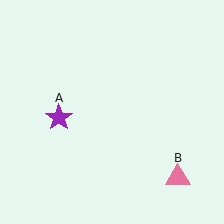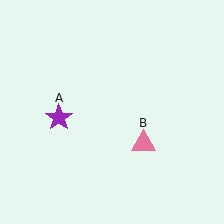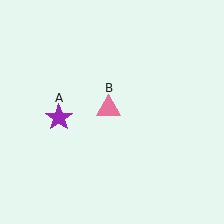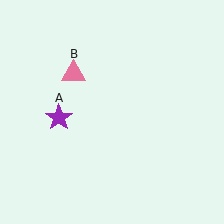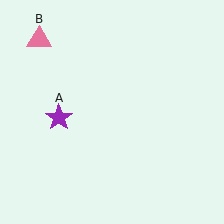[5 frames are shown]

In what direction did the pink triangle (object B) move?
The pink triangle (object B) moved up and to the left.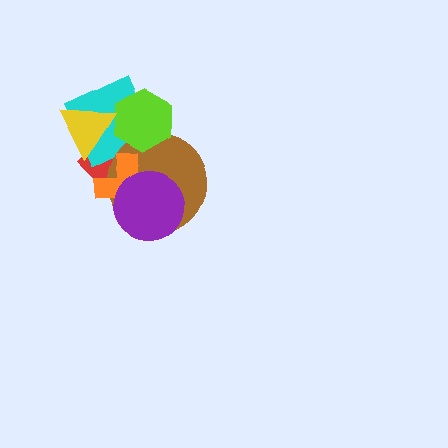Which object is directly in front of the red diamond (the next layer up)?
The cyan diamond is directly in front of the red diamond.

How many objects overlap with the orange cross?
4 objects overlap with the orange cross.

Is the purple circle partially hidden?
No, no other shape covers it.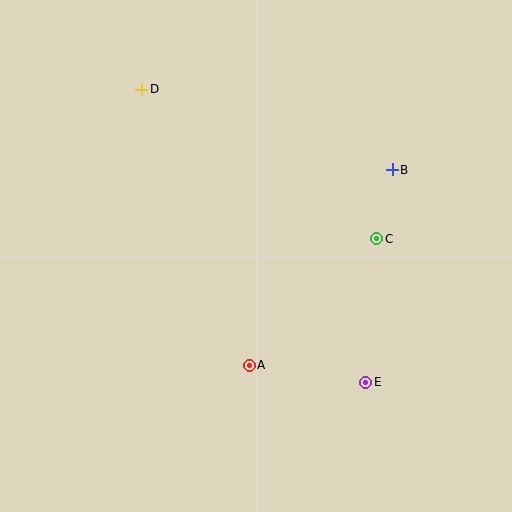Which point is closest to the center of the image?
Point A at (249, 365) is closest to the center.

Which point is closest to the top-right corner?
Point B is closest to the top-right corner.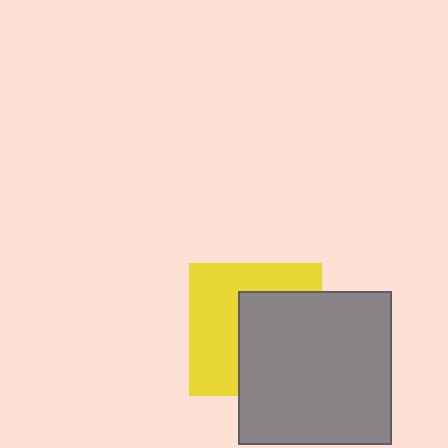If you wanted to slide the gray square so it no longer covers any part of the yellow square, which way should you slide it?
Slide it right — that is the most direct way to separate the two shapes.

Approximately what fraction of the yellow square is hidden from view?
Roughly 50% of the yellow square is hidden behind the gray square.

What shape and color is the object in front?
The object in front is a gray square.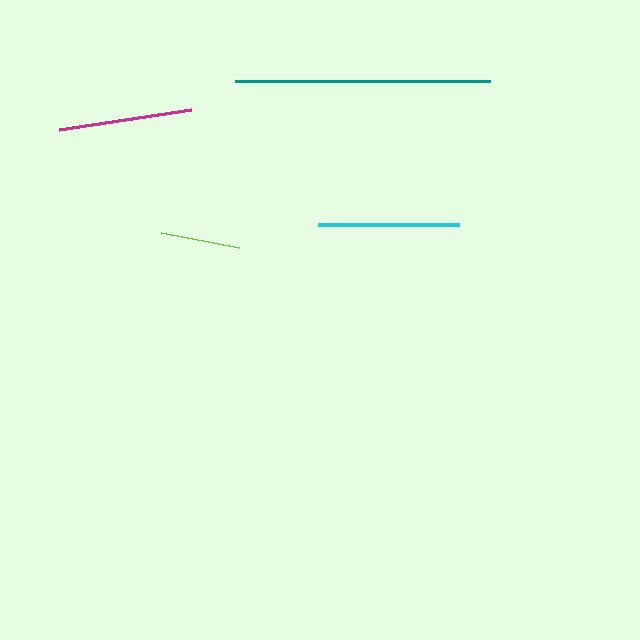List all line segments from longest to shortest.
From longest to shortest: teal, cyan, magenta, lime.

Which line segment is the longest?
The teal line is the longest at approximately 254 pixels.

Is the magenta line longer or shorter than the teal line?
The teal line is longer than the magenta line.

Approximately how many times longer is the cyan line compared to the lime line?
The cyan line is approximately 1.8 times the length of the lime line.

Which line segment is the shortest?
The lime line is the shortest at approximately 79 pixels.